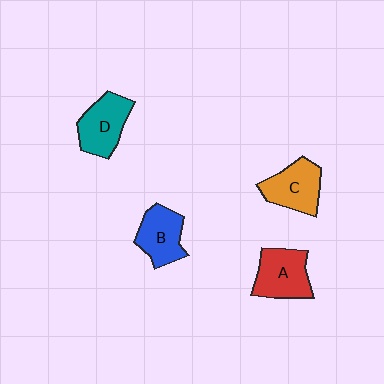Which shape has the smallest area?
Shape B (blue).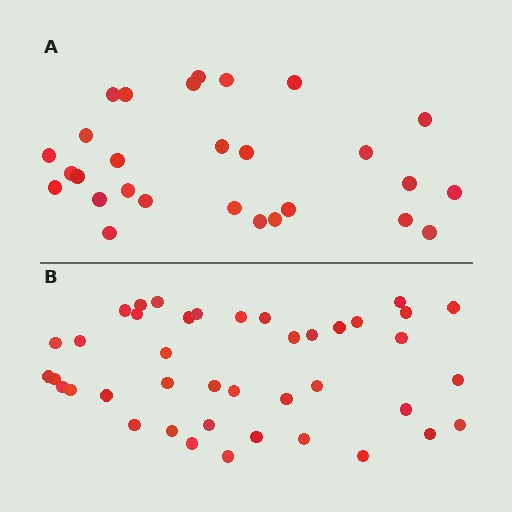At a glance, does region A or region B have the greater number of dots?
Region B (the bottom region) has more dots.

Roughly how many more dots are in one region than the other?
Region B has approximately 15 more dots than region A.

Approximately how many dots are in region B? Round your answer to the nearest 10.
About 40 dots. (The exact count is 41, which rounds to 40.)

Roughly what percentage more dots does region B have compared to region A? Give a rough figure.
About 45% more.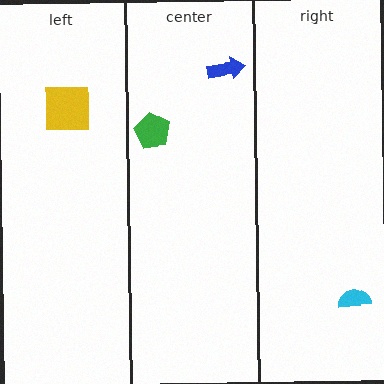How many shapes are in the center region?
2.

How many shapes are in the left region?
1.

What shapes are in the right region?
The cyan semicircle.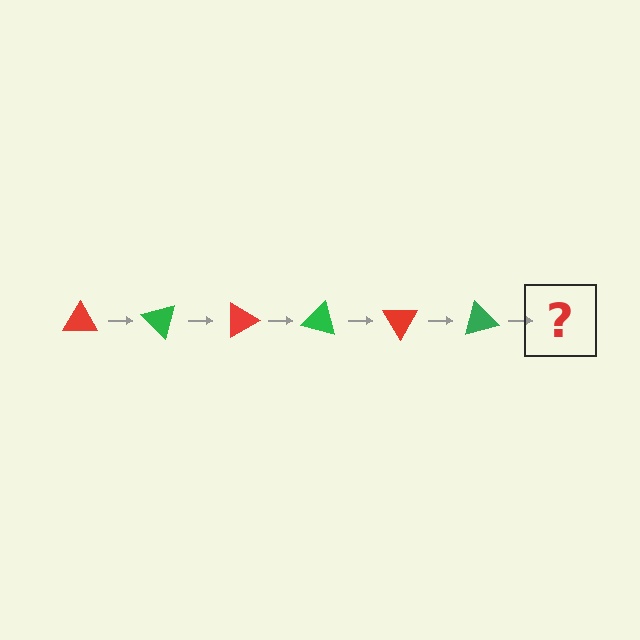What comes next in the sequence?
The next element should be a red triangle, rotated 270 degrees from the start.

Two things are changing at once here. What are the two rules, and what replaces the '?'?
The two rules are that it rotates 45 degrees each step and the color cycles through red and green. The '?' should be a red triangle, rotated 270 degrees from the start.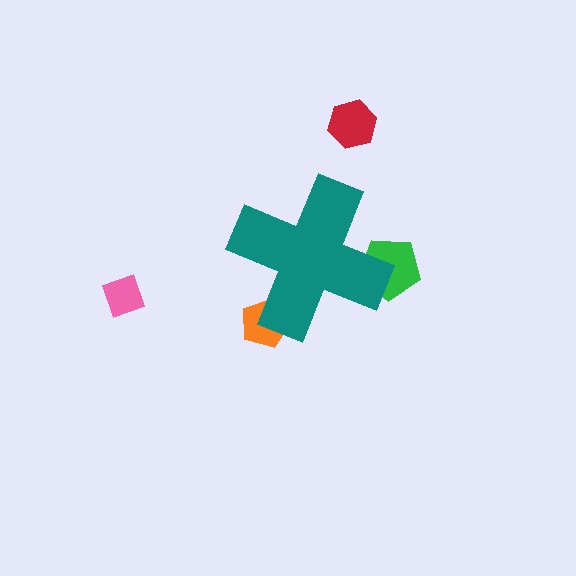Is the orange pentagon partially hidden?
Yes, the orange pentagon is partially hidden behind the teal cross.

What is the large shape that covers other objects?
A teal cross.